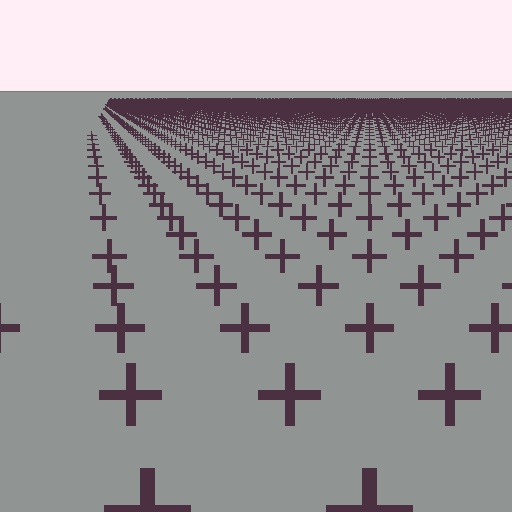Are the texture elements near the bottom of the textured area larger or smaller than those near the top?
Larger. Near the bottom, elements are closer to the viewer and appear at a bigger on-screen size.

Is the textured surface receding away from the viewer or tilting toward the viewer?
The surface is receding away from the viewer. Texture elements get smaller and denser toward the top.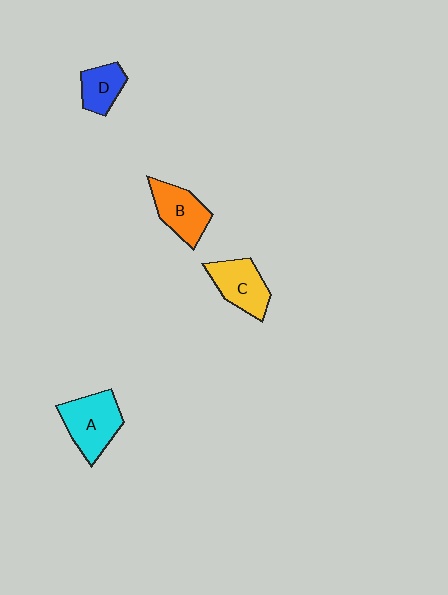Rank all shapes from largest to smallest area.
From largest to smallest: A (cyan), C (yellow), B (orange), D (blue).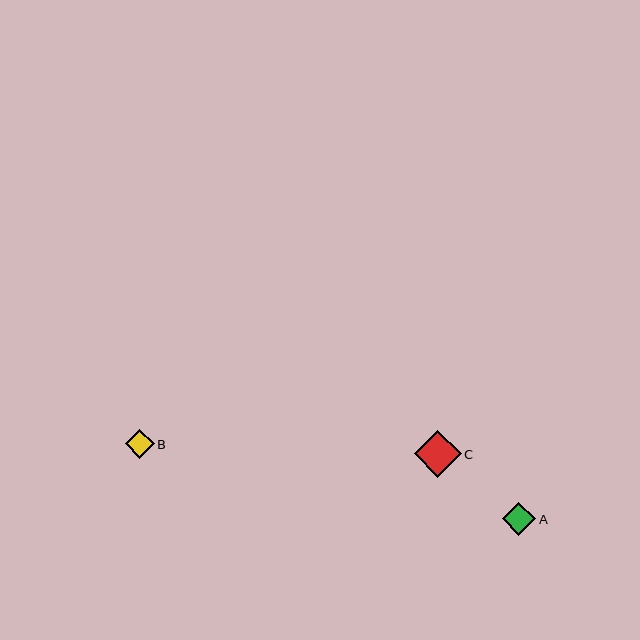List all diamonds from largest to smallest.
From largest to smallest: C, A, B.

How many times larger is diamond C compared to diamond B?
Diamond C is approximately 1.6 times the size of diamond B.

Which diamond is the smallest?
Diamond B is the smallest with a size of approximately 29 pixels.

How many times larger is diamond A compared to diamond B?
Diamond A is approximately 1.1 times the size of diamond B.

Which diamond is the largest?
Diamond C is the largest with a size of approximately 46 pixels.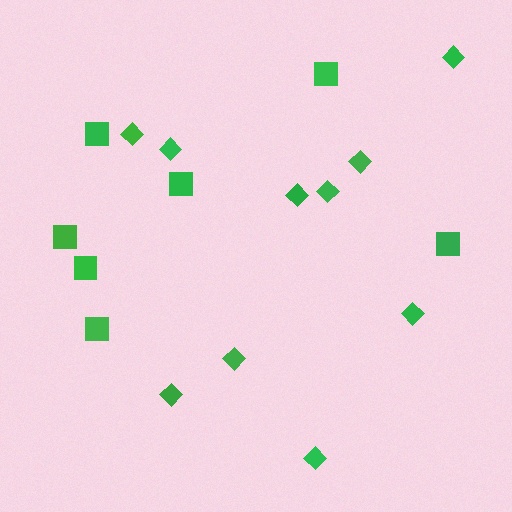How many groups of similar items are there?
There are 2 groups: one group of squares (7) and one group of diamonds (10).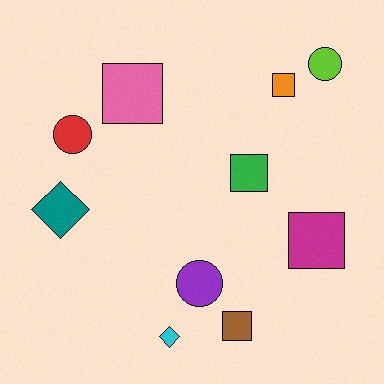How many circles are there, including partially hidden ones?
There are 3 circles.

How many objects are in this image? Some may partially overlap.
There are 10 objects.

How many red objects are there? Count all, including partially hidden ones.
There is 1 red object.